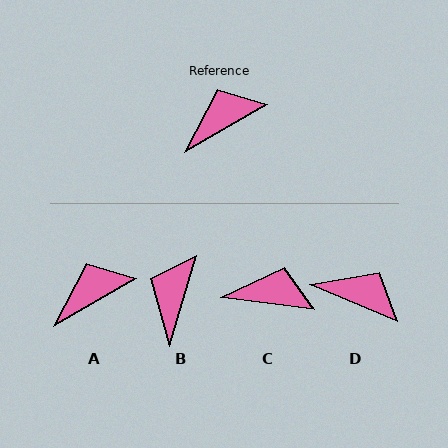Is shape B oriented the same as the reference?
No, it is off by about 43 degrees.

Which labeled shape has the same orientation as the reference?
A.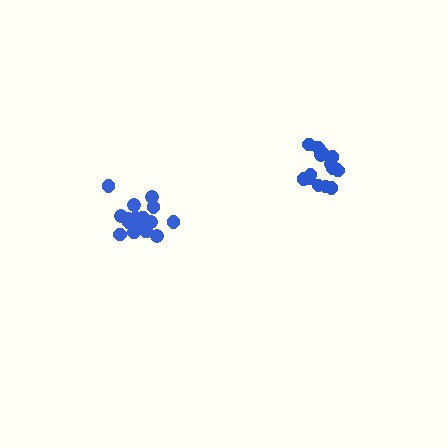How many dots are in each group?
Group 1: 15 dots, Group 2: 18 dots (33 total).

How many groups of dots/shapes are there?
There are 2 groups.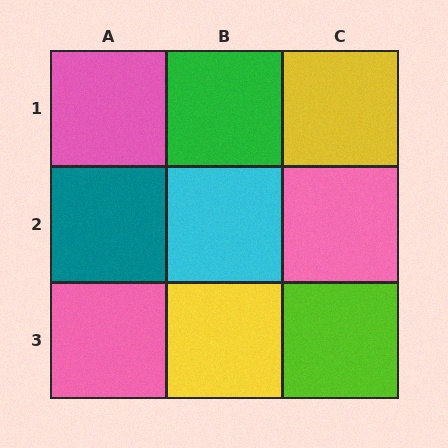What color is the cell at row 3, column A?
Pink.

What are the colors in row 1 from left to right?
Pink, green, yellow.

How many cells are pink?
3 cells are pink.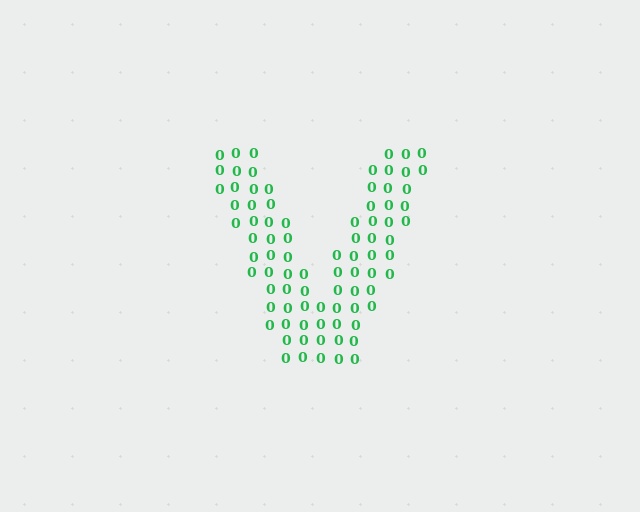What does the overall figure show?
The overall figure shows the letter V.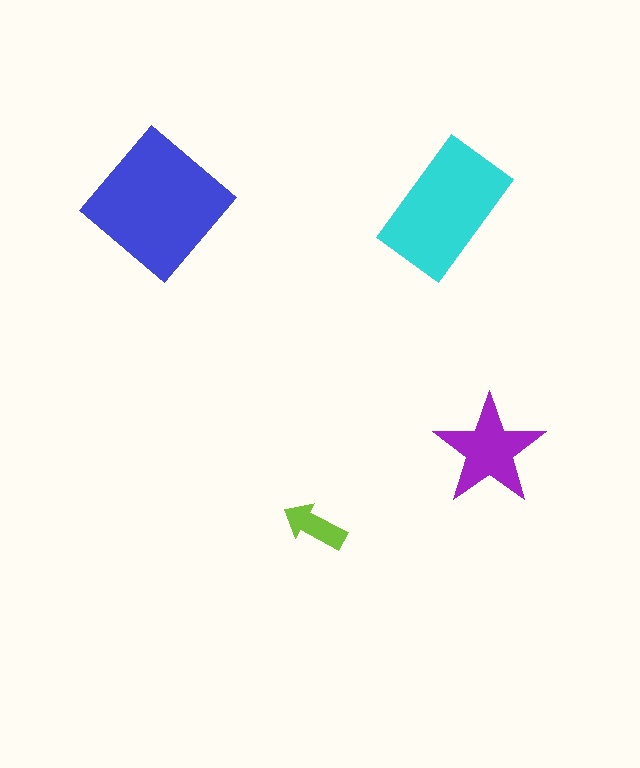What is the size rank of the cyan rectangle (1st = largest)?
2nd.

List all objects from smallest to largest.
The lime arrow, the purple star, the cyan rectangle, the blue diamond.